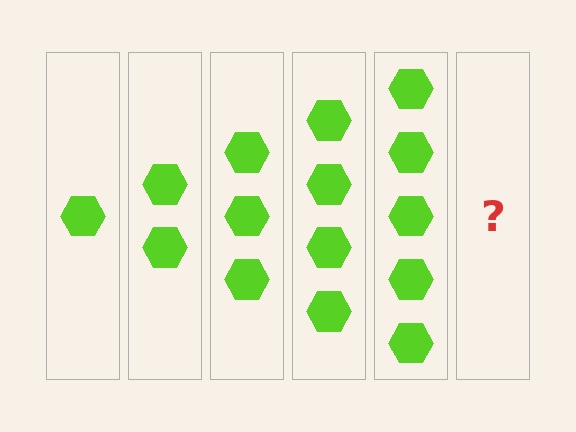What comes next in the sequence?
The next element should be 6 hexagons.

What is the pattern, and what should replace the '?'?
The pattern is that each step adds one more hexagon. The '?' should be 6 hexagons.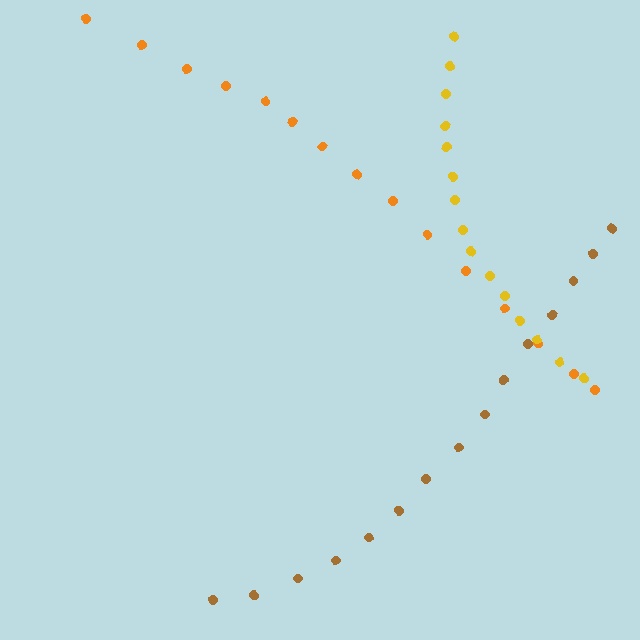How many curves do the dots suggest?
There are 3 distinct paths.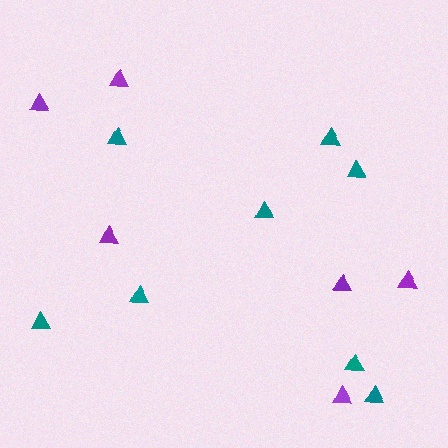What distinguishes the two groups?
There are 2 groups: one group of purple triangles (6) and one group of teal triangles (8).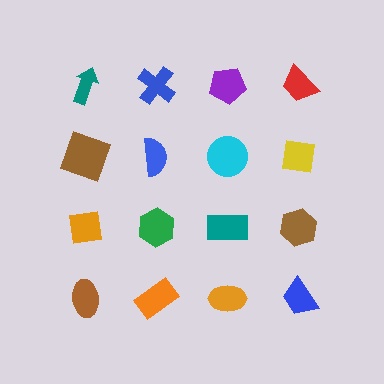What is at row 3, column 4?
A brown hexagon.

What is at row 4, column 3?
An orange ellipse.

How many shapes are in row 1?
4 shapes.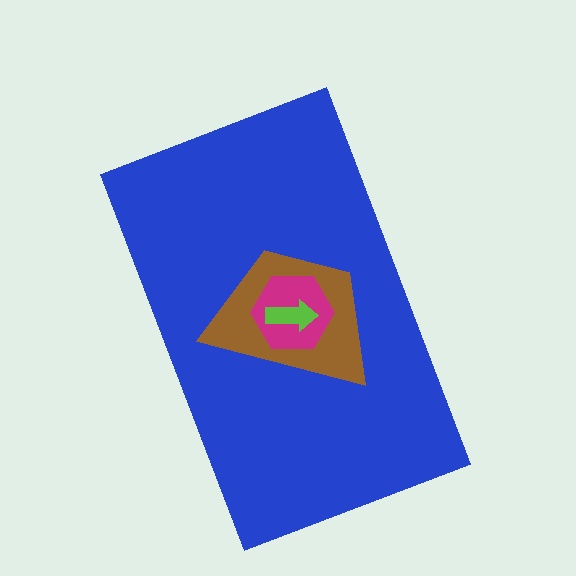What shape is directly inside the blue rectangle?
The brown trapezoid.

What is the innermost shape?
The lime arrow.